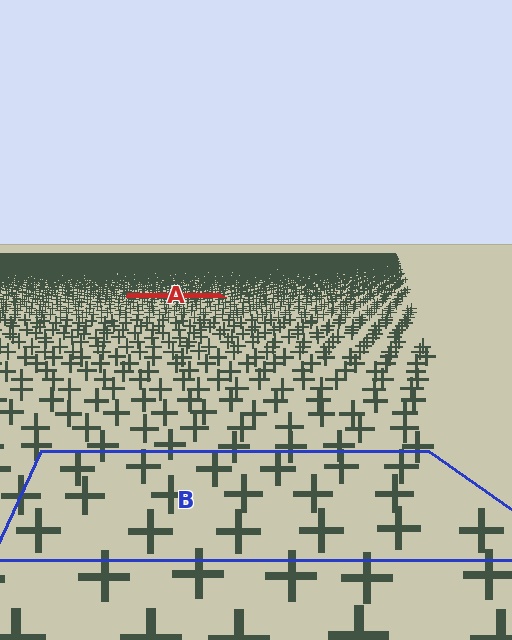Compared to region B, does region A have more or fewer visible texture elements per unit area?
Region A has more texture elements per unit area — they are packed more densely because it is farther away.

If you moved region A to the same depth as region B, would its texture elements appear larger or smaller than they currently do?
They would appear larger. At a closer depth, the same texture elements are projected at a bigger on-screen size.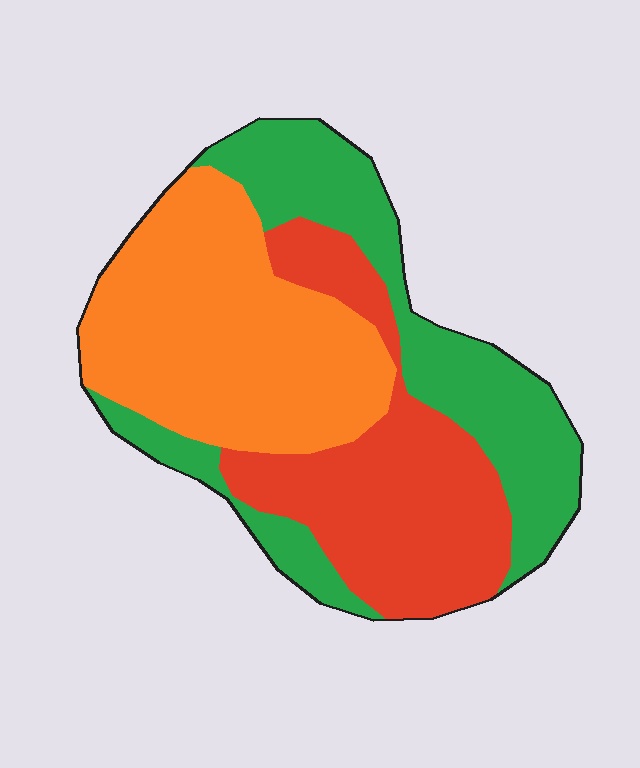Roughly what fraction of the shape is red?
Red covers 30% of the shape.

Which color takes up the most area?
Orange, at roughly 35%.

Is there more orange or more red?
Orange.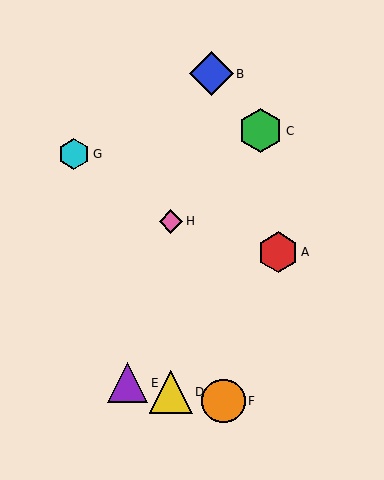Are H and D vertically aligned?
Yes, both are at x≈171.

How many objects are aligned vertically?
2 objects (D, H) are aligned vertically.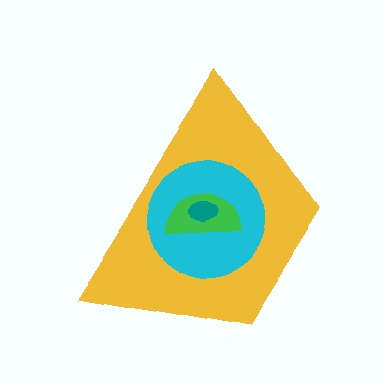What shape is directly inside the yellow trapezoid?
The cyan circle.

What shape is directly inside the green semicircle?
The teal ellipse.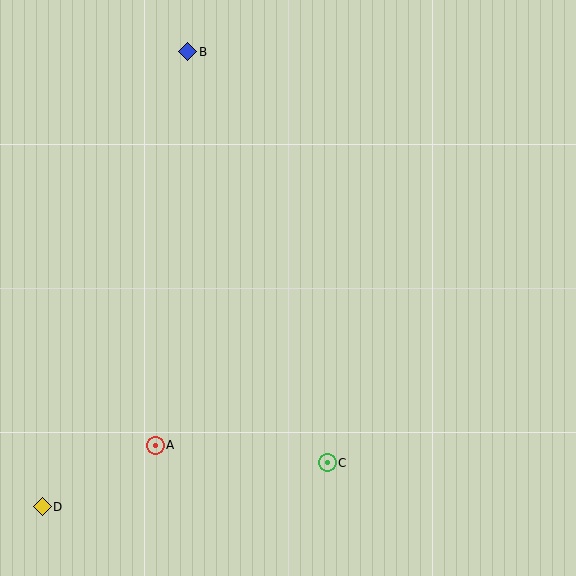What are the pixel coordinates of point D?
Point D is at (42, 507).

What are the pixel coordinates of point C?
Point C is at (327, 463).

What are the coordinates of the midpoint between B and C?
The midpoint between B and C is at (257, 257).